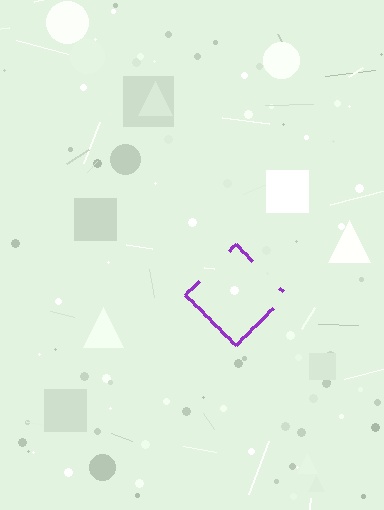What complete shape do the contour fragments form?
The contour fragments form a diamond.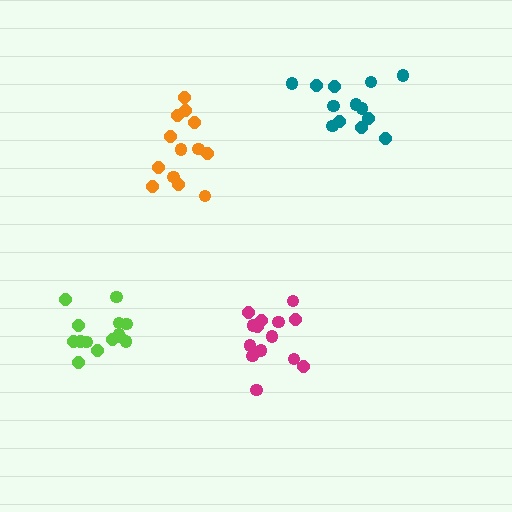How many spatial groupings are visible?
There are 4 spatial groupings.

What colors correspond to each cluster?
The clusters are colored: teal, lime, magenta, orange.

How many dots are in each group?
Group 1: 13 dots, Group 2: 14 dots, Group 3: 14 dots, Group 4: 13 dots (54 total).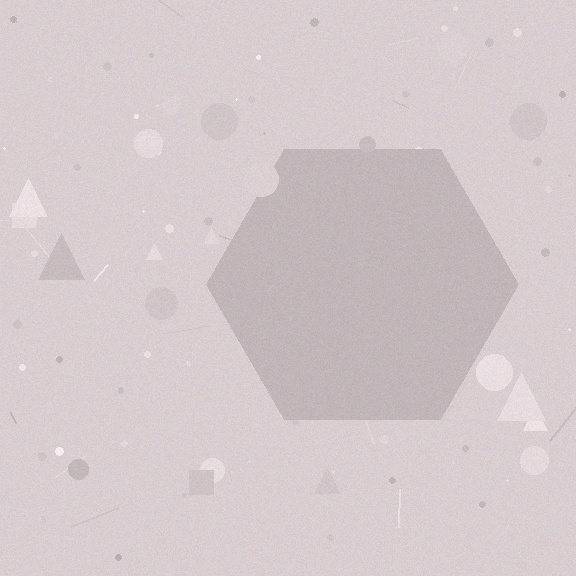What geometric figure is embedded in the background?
A hexagon is embedded in the background.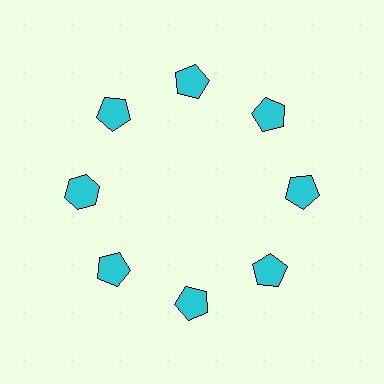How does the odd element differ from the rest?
It has a different shape: hexagon instead of pentagon.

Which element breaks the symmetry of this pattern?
The cyan hexagon at roughly the 9 o'clock position breaks the symmetry. All other shapes are cyan pentagons.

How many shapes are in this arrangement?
There are 8 shapes arranged in a ring pattern.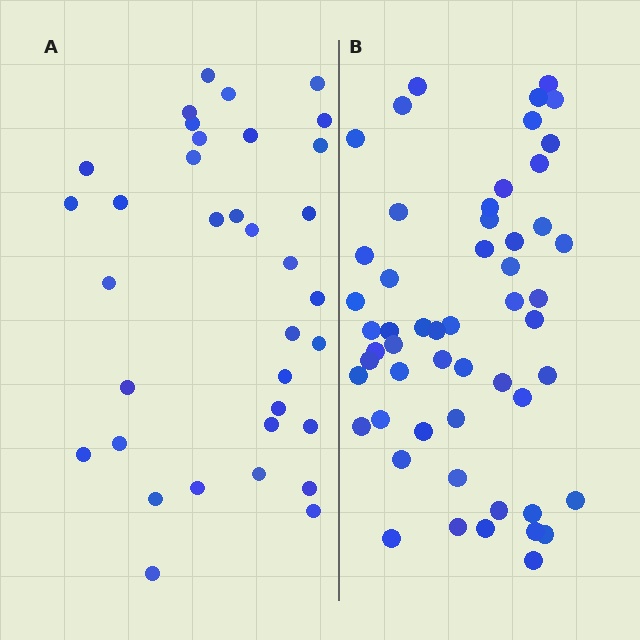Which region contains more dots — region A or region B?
Region B (the right region) has more dots.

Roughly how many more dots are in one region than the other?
Region B has approximately 20 more dots than region A.